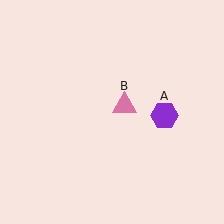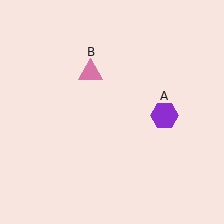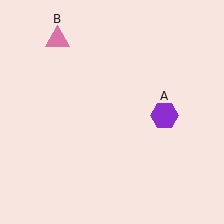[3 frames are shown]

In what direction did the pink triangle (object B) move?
The pink triangle (object B) moved up and to the left.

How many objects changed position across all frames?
1 object changed position: pink triangle (object B).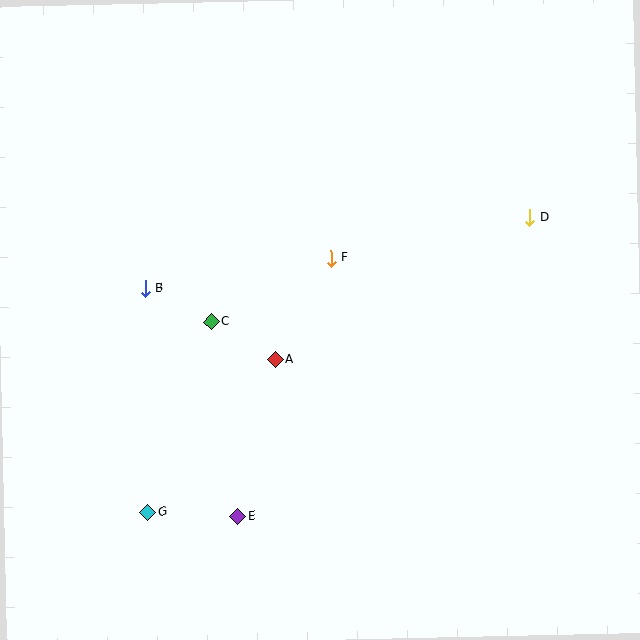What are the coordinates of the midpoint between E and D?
The midpoint between E and D is at (384, 367).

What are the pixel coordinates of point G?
Point G is at (148, 512).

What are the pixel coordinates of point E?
Point E is at (238, 516).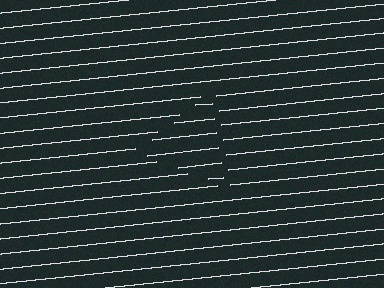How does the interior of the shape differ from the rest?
The interior of the shape contains the same grating, shifted by half a period — the contour is defined by the phase discontinuity where line-ends from the inner and outer gratings abut.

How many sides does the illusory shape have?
3 sides — the line-ends trace a triangle.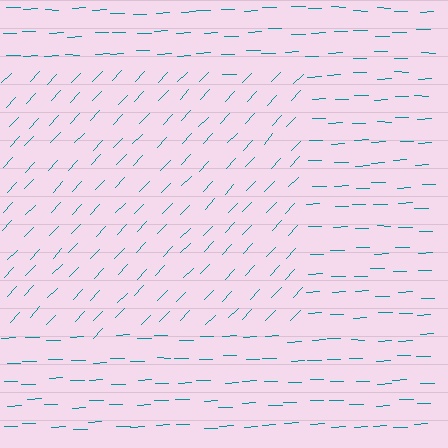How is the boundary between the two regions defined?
The boundary is defined purely by a change in line orientation (approximately 45 degrees difference). All lines are the same color and thickness.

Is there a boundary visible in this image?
Yes, there is a texture boundary formed by a change in line orientation.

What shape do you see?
I see a rectangle.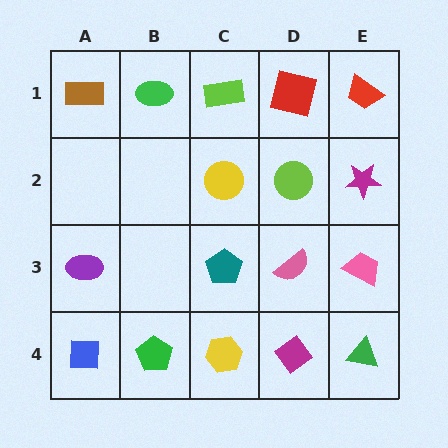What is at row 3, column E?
A pink trapezoid.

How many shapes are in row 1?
5 shapes.